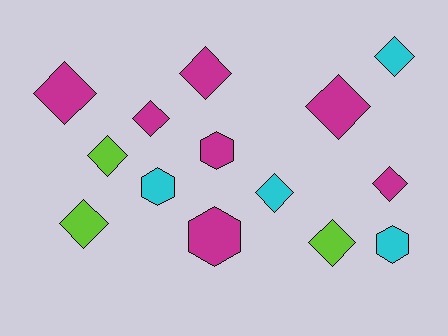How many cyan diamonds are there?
There are 2 cyan diamonds.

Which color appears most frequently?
Magenta, with 7 objects.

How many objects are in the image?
There are 14 objects.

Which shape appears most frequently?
Diamond, with 10 objects.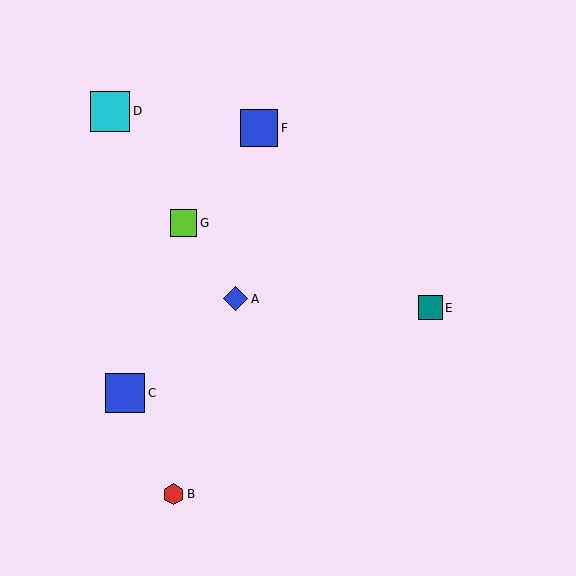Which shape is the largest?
The blue square (labeled C) is the largest.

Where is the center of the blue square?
The center of the blue square is at (125, 393).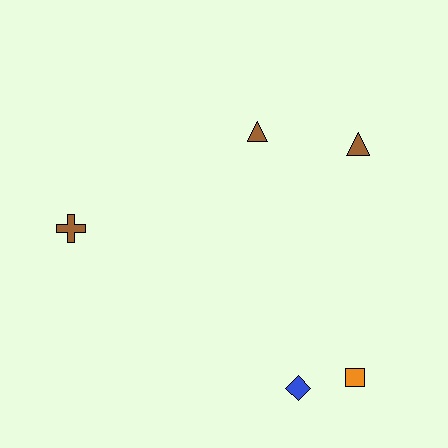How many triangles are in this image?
There are 2 triangles.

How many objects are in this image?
There are 5 objects.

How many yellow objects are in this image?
There are no yellow objects.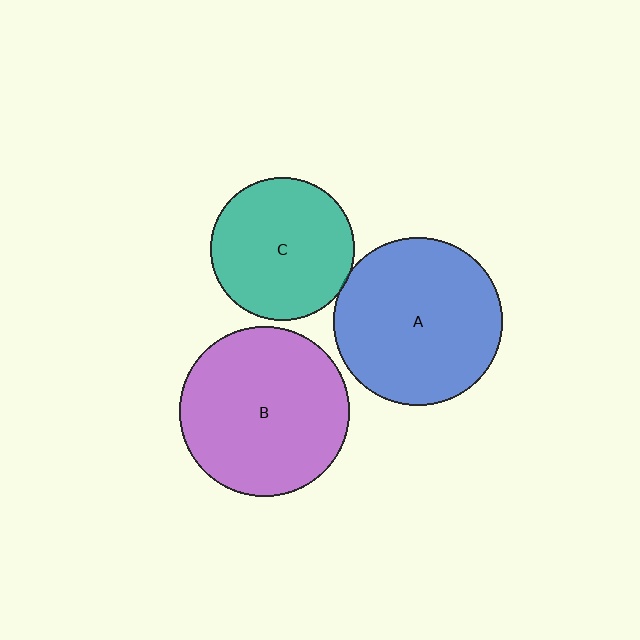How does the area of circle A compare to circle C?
Approximately 1.4 times.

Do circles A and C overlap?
Yes.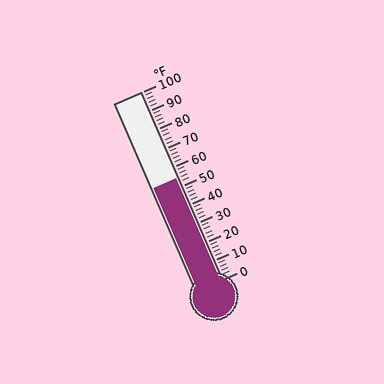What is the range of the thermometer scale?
The thermometer scale ranges from 0°F to 100°F.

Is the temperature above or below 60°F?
The temperature is below 60°F.